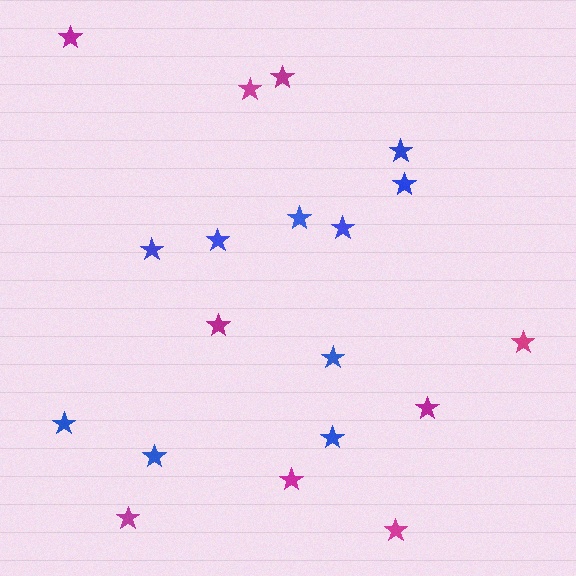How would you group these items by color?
There are 2 groups: one group of blue stars (10) and one group of magenta stars (9).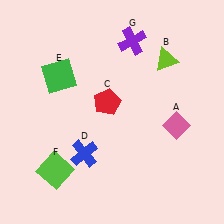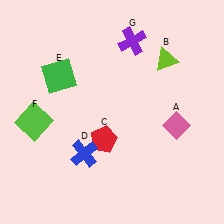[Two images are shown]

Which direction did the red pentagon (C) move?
The red pentagon (C) moved down.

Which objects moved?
The objects that moved are: the red pentagon (C), the lime square (F).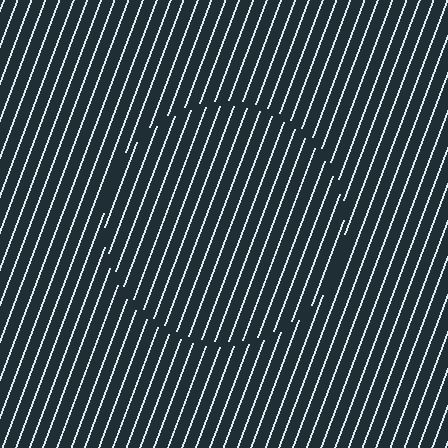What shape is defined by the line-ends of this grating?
An illusory circle. The interior of the shape contains the same grating, shifted by half a period — the contour is defined by the phase discontinuity where line-ends from the inner and outer gratings abut.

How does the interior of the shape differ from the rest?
The interior of the shape contains the same grating, shifted by half a period — the contour is defined by the phase discontinuity where line-ends from the inner and outer gratings abut.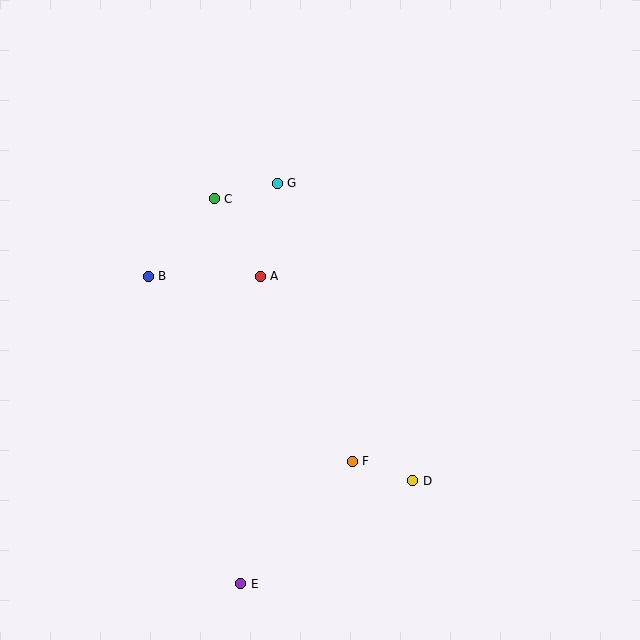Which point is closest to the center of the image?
Point A at (260, 276) is closest to the center.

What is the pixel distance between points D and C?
The distance between D and C is 345 pixels.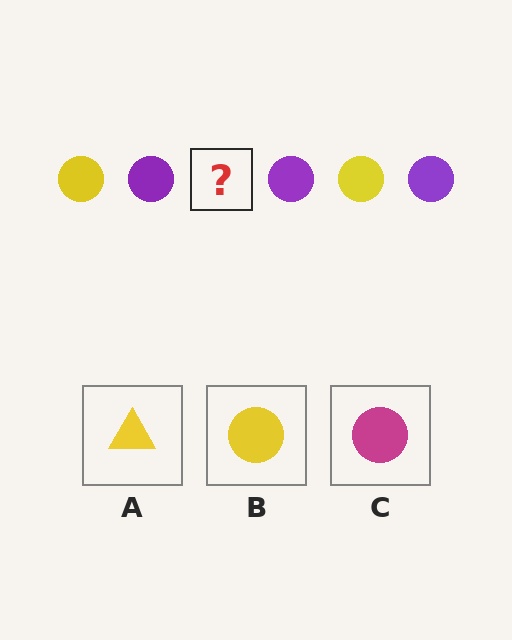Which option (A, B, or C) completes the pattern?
B.